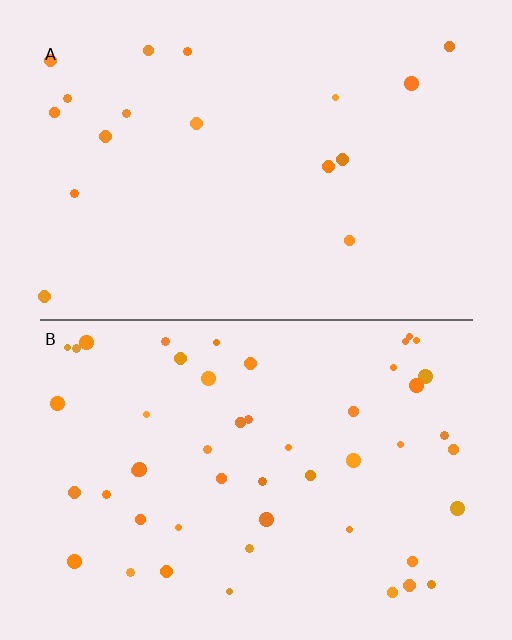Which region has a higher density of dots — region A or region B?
B (the bottom).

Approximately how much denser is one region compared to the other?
Approximately 2.9× — region B over region A.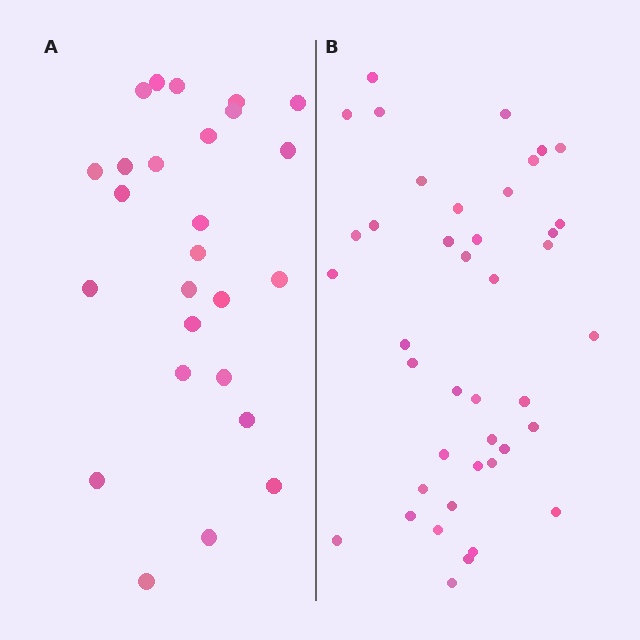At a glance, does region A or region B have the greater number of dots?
Region B (the right region) has more dots.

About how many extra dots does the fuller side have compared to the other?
Region B has approximately 15 more dots than region A.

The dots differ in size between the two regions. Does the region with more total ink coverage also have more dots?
No. Region A has more total ink coverage because its dots are larger, but region B actually contains more individual dots. Total area can be misleading — the number of items is what matters here.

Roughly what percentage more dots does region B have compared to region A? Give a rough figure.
About 60% more.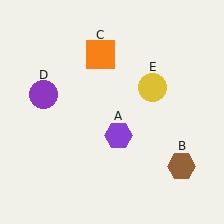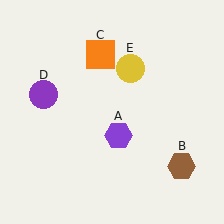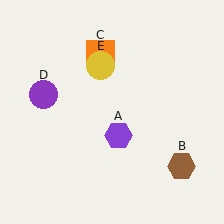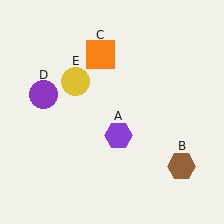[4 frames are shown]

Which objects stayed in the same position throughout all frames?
Purple hexagon (object A) and brown hexagon (object B) and orange square (object C) and purple circle (object D) remained stationary.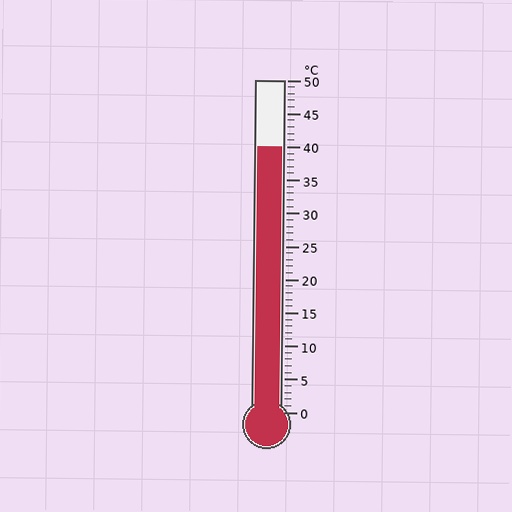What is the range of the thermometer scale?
The thermometer scale ranges from 0°C to 50°C.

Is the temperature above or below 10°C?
The temperature is above 10°C.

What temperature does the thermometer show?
The thermometer shows approximately 40°C.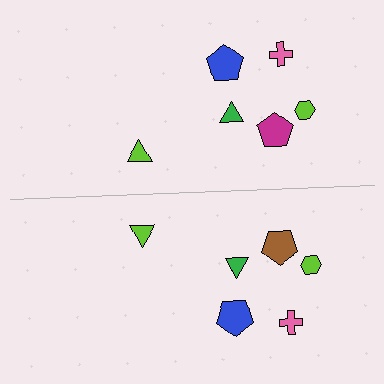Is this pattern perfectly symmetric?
No, the pattern is not perfectly symmetric. The brown pentagon on the bottom side breaks the symmetry — its mirror counterpart is magenta.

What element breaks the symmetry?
The brown pentagon on the bottom side breaks the symmetry — its mirror counterpart is magenta.